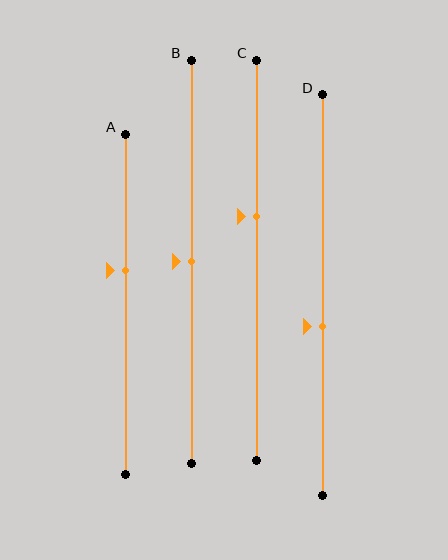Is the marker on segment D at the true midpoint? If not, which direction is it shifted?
No, the marker on segment D is shifted downward by about 8% of the segment length.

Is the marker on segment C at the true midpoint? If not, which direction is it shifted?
No, the marker on segment C is shifted upward by about 11% of the segment length.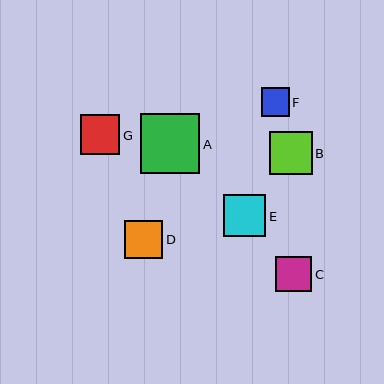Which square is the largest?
Square A is the largest with a size of approximately 60 pixels.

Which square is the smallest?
Square F is the smallest with a size of approximately 28 pixels.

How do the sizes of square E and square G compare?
Square E and square G are approximately the same size.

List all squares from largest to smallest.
From largest to smallest: A, B, E, G, D, C, F.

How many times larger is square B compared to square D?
Square B is approximately 1.1 times the size of square D.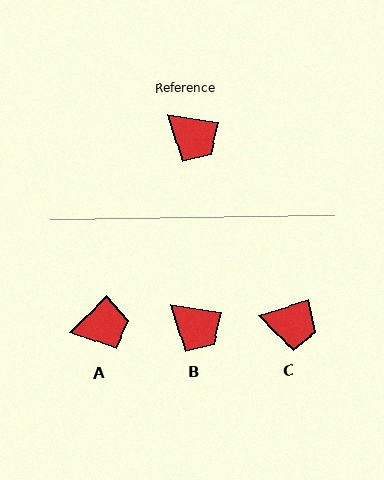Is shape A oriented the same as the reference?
No, it is off by about 53 degrees.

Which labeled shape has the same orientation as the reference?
B.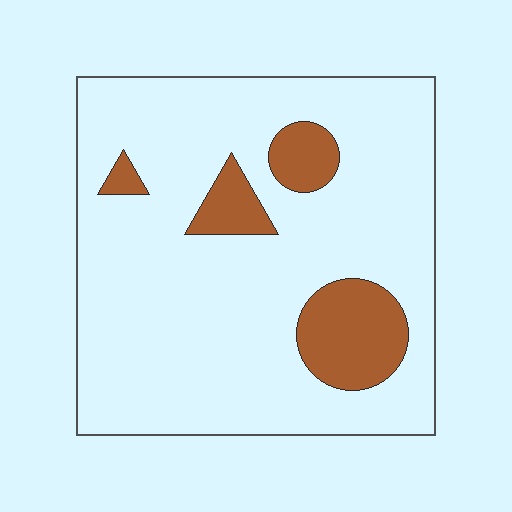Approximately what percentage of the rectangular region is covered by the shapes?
Approximately 15%.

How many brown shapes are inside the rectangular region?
4.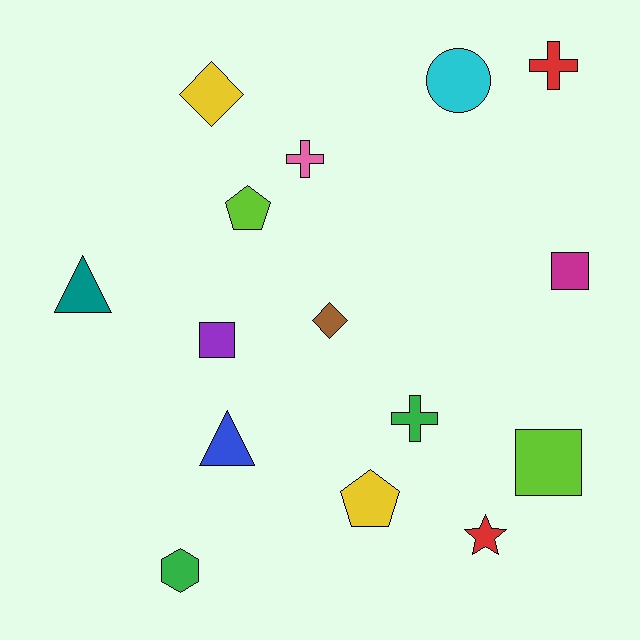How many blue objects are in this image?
There is 1 blue object.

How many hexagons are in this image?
There is 1 hexagon.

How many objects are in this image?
There are 15 objects.